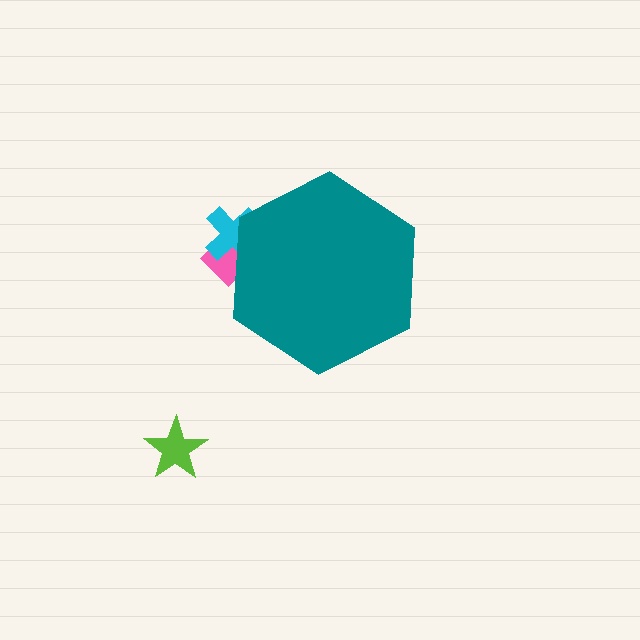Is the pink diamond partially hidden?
Yes, the pink diamond is partially hidden behind the teal hexagon.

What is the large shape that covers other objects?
A teal hexagon.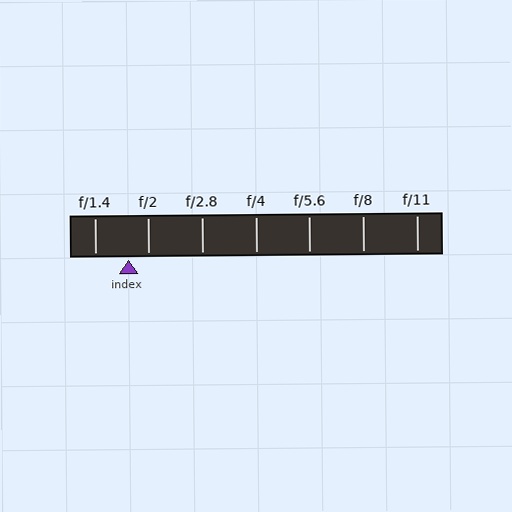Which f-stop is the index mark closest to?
The index mark is closest to f/2.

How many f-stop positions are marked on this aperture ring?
There are 7 f-stop positions marked.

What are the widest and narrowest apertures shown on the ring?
The widest aperture shown is f/1.4 and the narrowest is f/11.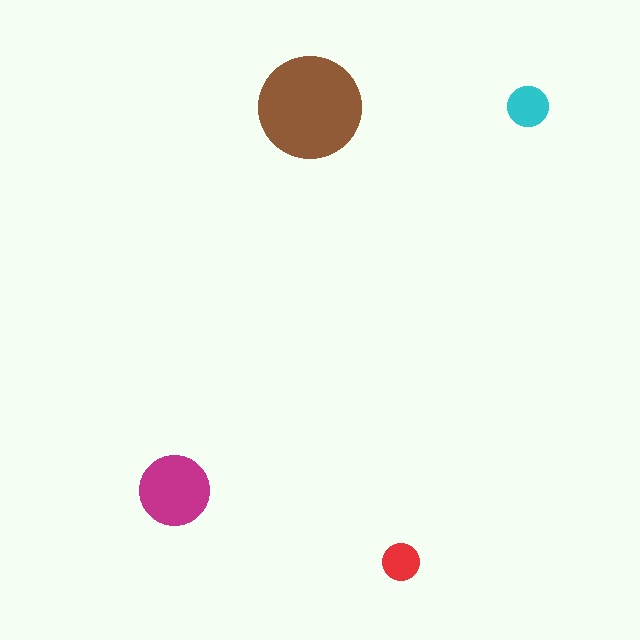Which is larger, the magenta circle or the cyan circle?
The magenta one.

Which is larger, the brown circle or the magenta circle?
The brown one.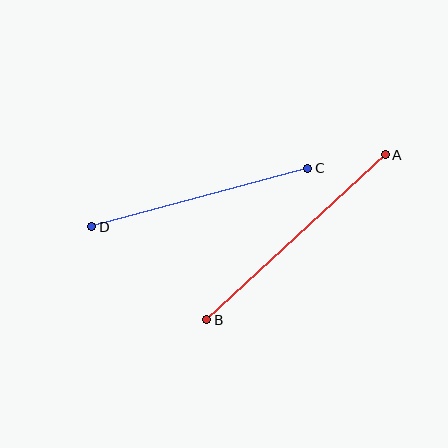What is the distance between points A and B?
The distance is approximately 243 pixels.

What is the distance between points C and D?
The distance is approximately 224 pixels.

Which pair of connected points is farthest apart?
Points A and B are farthest apart.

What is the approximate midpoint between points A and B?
The midpoint is at approximately (296, 237) pixels.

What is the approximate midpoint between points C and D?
The midpoint is at approximately (200, 197) pixels.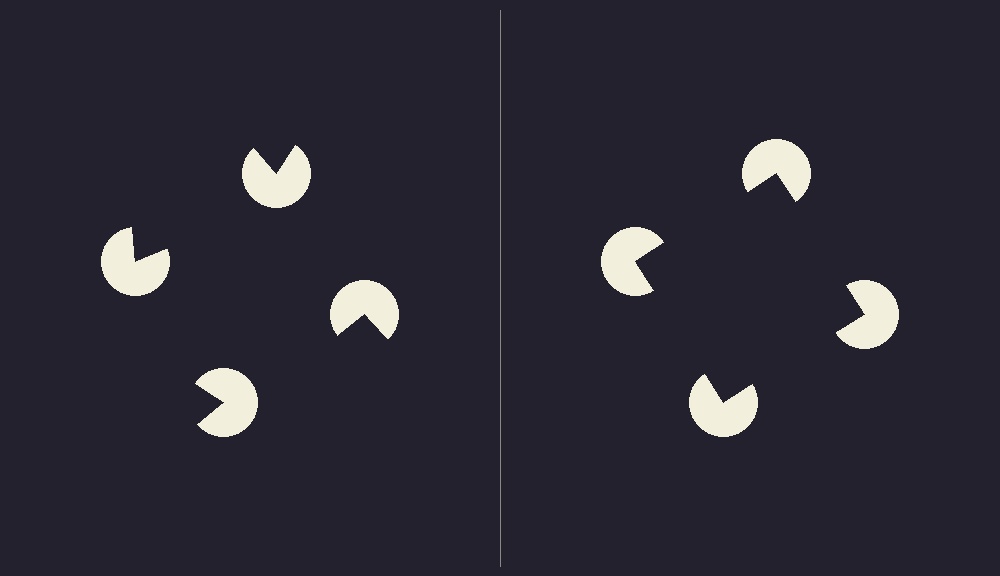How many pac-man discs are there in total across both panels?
8 — 4 on each side.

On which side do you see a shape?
An illusory square appears on the right side. On the left side the wedge cuts are rotated, so no coherent shape forms.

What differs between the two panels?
The pac-man discs are positioned identically on both sides; only the wedge orientations differ. On the right they align to a square; on the left they are misaligned.